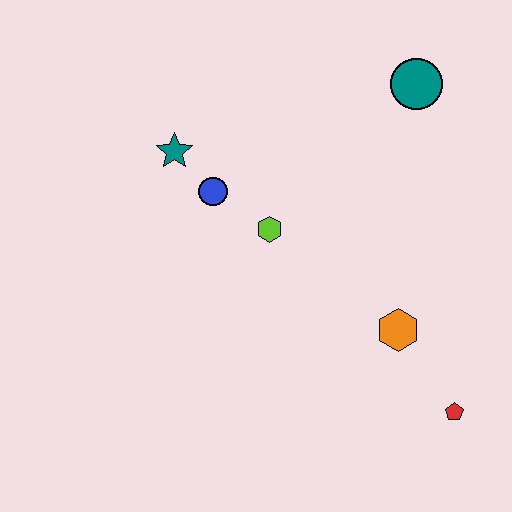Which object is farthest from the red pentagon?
The teal star is farthest from the red pentagon.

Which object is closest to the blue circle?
The teal star is closest to the blue circle.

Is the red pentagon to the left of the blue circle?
No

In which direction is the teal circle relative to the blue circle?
The teal circle is to the right of the blue circle.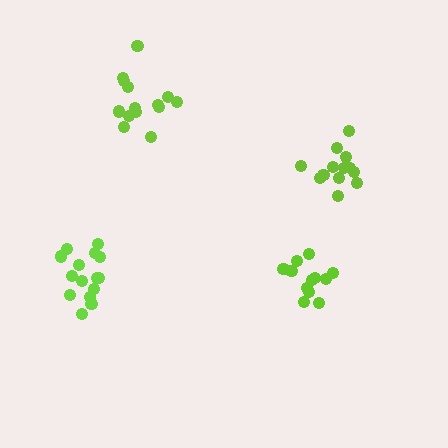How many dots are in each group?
Group 1: 15 dots, Group 2: 14 dots, Group 3: 12 dots, Group 4: 13 dots (54 total).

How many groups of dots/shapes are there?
There are 4 groups.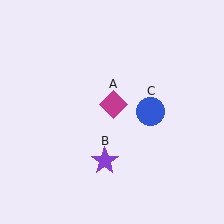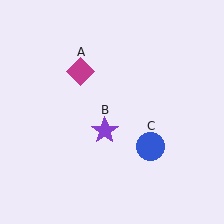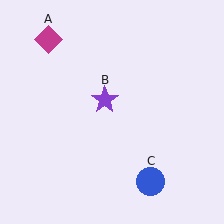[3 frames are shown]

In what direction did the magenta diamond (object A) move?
The magenta diamond (object A) moved up and to the left.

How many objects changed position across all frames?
3 objects changed position: magenta diamond (object A), purple star (object B), blue circle (object C).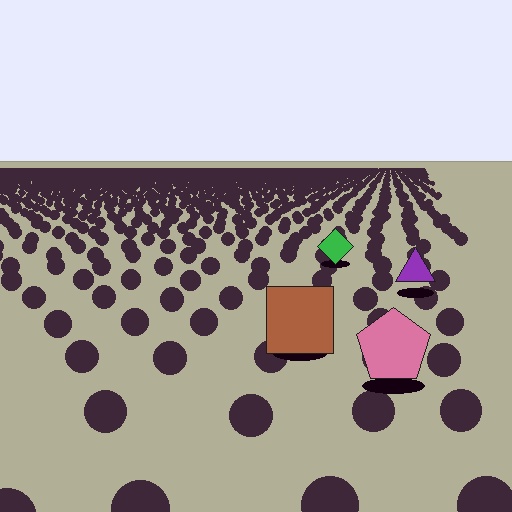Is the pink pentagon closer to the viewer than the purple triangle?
Yes. The pink pentagon is closer — you can tell from the texture gradient: the ground texture is coarser near it.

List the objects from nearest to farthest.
From nearest to farthest: the pink pentagon, the brown square, the purple triangle, the green diamond.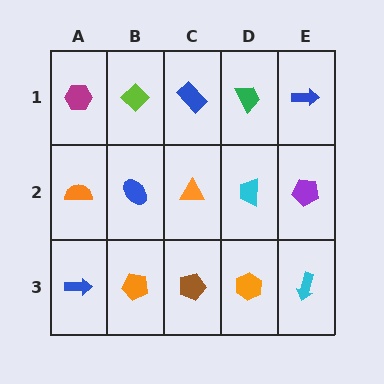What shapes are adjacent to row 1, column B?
A blue ellipse (row 2, column B), a magenta hexagon (row 1, column A), a blue rectangle (row 1, column C).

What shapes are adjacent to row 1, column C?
An orange triangle (row 2, column C), a lime diamond (row 1, column B), a green trapezoid (row 1, column D).